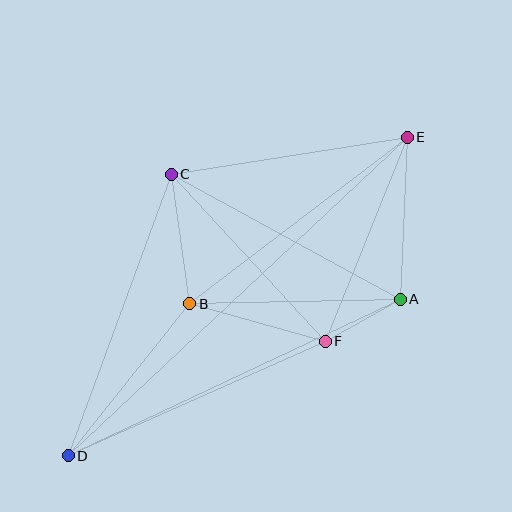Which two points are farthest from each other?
Points D and E are farthest from each other.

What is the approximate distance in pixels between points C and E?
The distance between C and E is approximately 239 pixels.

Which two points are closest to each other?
Points A and F are closest to each other.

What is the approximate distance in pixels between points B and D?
The distance between B and D is approximately 195 pixels.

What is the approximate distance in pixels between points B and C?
The distance between B and C is approximately 131 pixels.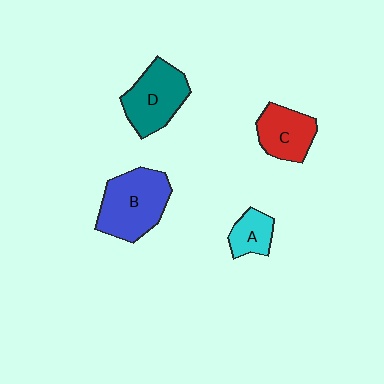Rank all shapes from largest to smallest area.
From largest to smallest: B (blue), D (teal), C (red), A (cyan).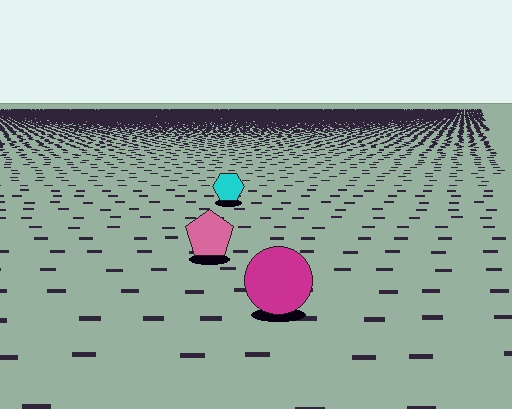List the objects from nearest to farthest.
From nearest to farthest: the magenta circle, the pink pentagon, the cyan hexagon.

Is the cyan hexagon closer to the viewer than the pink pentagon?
No. The pink pentagon is closer — you can tell from the texture gradient: the ground texture is coarser near it.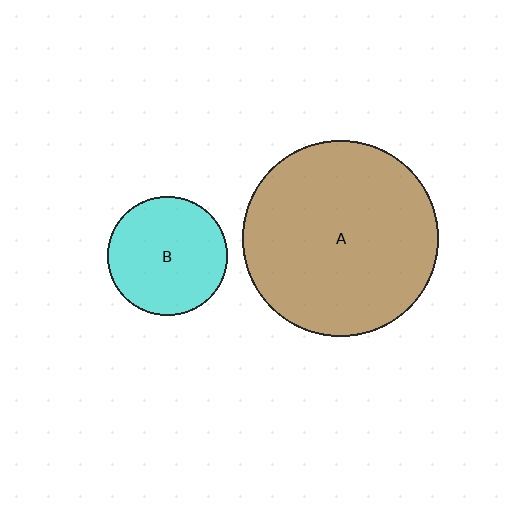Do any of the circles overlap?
No, none of the circles overlap.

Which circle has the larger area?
Circle A (brown).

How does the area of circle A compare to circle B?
Approximately 2.7 times.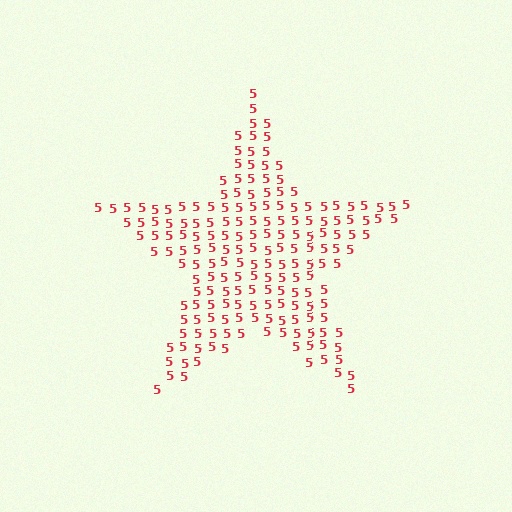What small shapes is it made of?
It is made of small digit 5's.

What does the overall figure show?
The overall figure shows a star.